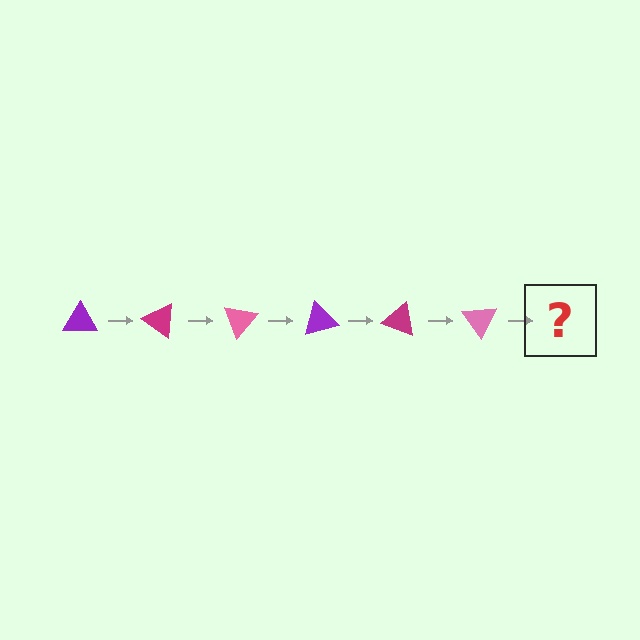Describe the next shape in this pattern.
It should be a purple triangle, rotated 210 degrees from the start.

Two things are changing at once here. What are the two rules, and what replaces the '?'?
The two rules are that it rotates 35 degrees each step and the color cycles through purple, magenta, and pink. The '?' should be a purple triangle, rotated 210 degrees from the start.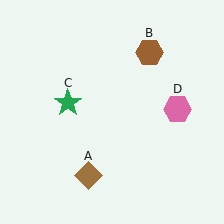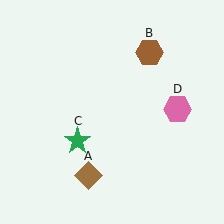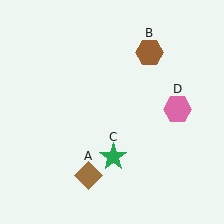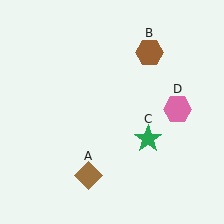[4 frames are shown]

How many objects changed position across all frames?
1 object changed position: green star (object C).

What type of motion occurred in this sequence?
The green star (object C) rotated counterclockwise around the center of the scene.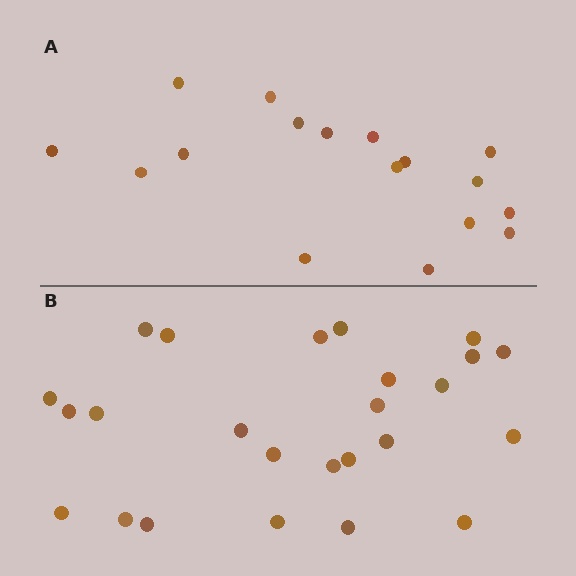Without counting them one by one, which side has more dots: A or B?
Region B (the bottom region) has more dots.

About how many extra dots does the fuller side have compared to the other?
Region B has roughly 8 or so more dots than region A.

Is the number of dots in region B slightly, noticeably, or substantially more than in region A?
Region B has substantially more. The ratio is roughly 1.5 to 1.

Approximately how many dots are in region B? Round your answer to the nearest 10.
About 20 dots. (The exact count is 25, which rounds to 20.)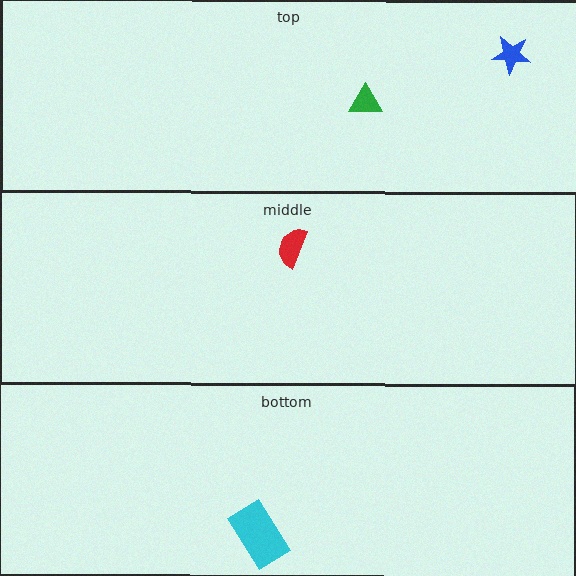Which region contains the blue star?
The top region.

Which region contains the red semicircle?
The middle region.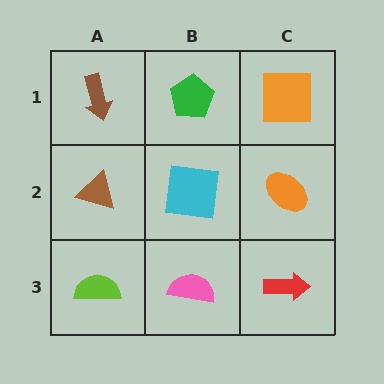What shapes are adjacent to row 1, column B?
A cyan square (row 2, column B), a brown arrow (row 1, column A), an orange square (row 1, column C).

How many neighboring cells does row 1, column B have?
3.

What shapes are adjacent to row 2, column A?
A brown arrow (row 1, column A), a lime semicircle (row 3, column A), a cyan square (row 2, column B).